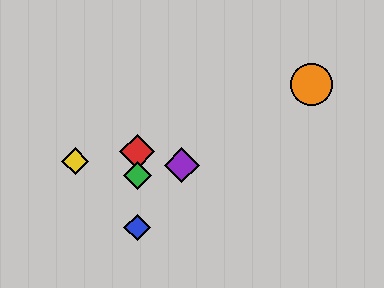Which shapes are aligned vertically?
The red diamond, the blue diamond, the green diamond are aligned vertically.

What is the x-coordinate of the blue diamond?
The blue diamond is at x≈137.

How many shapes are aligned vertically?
3 shapes (the red diamond, the blue diamond, the green diamond) are aligned vertically.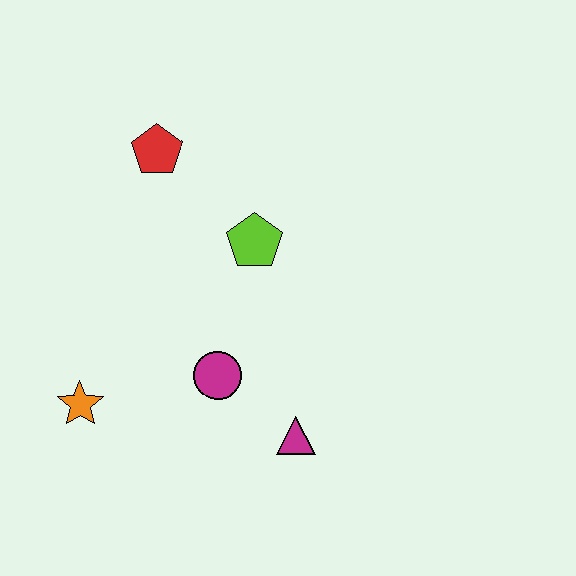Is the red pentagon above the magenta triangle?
Yes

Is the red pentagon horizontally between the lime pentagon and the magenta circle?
No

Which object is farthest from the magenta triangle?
The red pentagon is farthest from the magenta triangle.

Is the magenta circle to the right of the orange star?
Yes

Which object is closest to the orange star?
The magenta circle is closest to the orange star.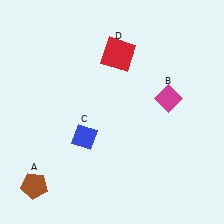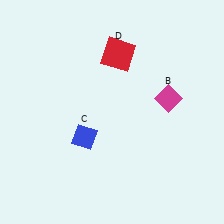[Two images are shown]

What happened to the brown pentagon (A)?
The brown pentagon (A) was removed in Image 2. It was in the bottom-left area of Image 1.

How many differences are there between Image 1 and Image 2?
There is 1 difference between the two images.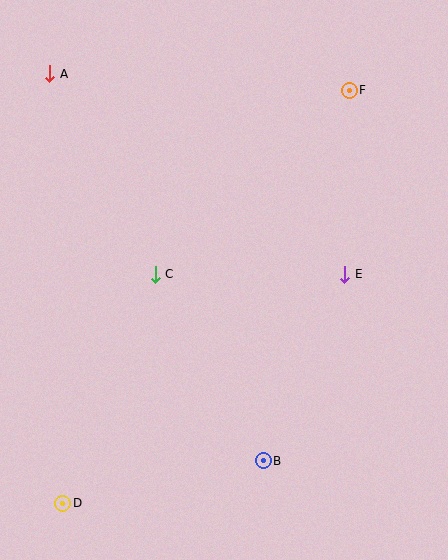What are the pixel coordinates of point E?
Point E is at (345, 274).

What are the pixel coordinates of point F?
Point F is at (349, 90).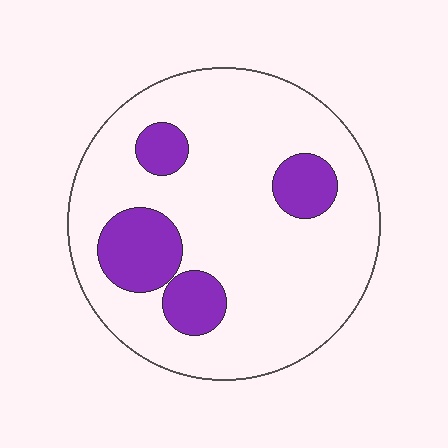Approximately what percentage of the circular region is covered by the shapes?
Approximately 20%.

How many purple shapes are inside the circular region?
4.